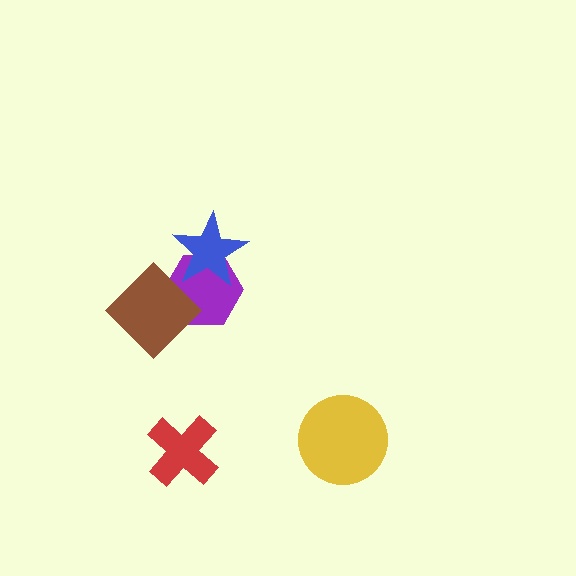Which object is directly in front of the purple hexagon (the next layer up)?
The brown diamond is directly in front of the purple hexagon.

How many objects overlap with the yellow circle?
0 objects overlap with the yellow circle.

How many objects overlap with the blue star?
1 object overlaps with the blue star.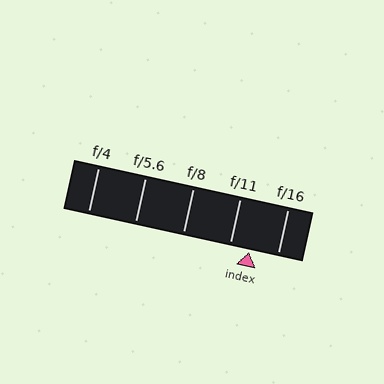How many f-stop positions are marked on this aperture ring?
There are 5 f-stop positions marked.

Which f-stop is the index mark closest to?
The index mark is closest to f/11.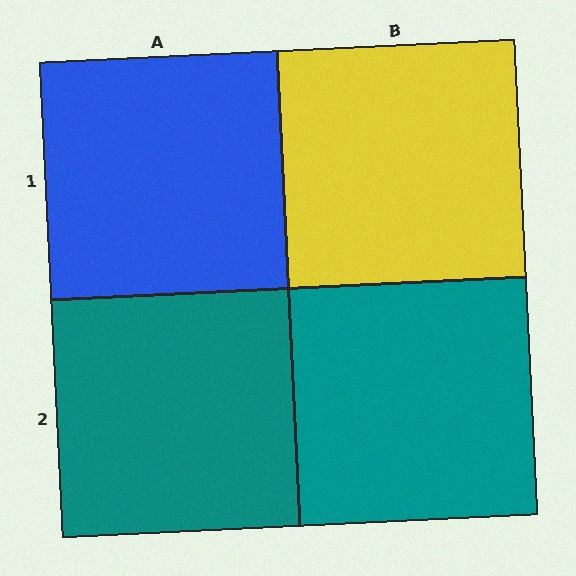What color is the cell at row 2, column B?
Teal.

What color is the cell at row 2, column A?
Teal.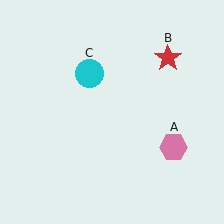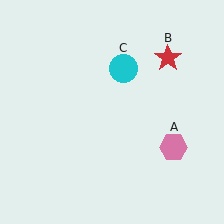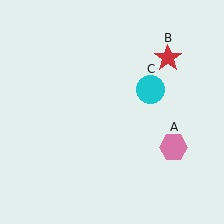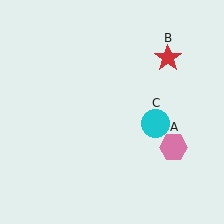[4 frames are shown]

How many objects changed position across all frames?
1 object changed position: cyan circle (object C).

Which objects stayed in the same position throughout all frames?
Pink hexagon (object A) and red star (object B) remained stationary.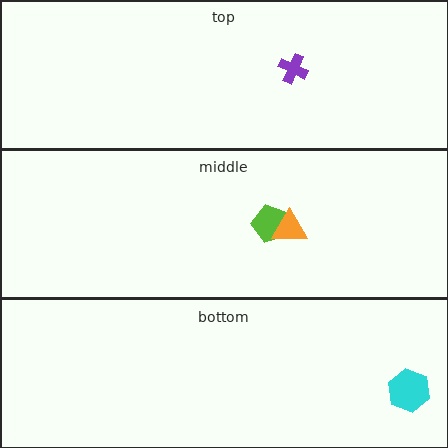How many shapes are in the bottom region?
1.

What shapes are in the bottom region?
The cyan hexagon.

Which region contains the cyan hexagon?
The bottom region.